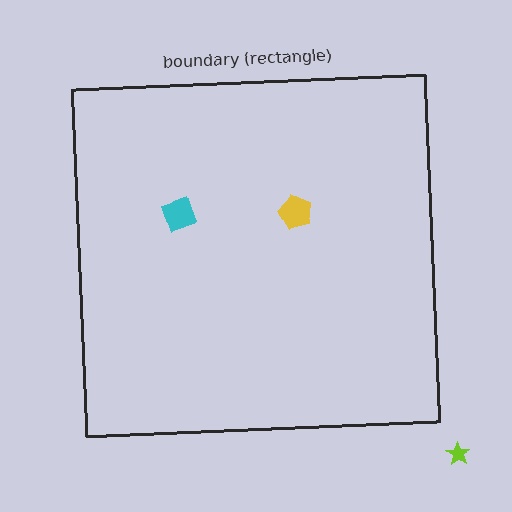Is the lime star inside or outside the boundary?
Outside.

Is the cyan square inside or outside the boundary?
Inside.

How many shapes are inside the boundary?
2 inside, 1 outside.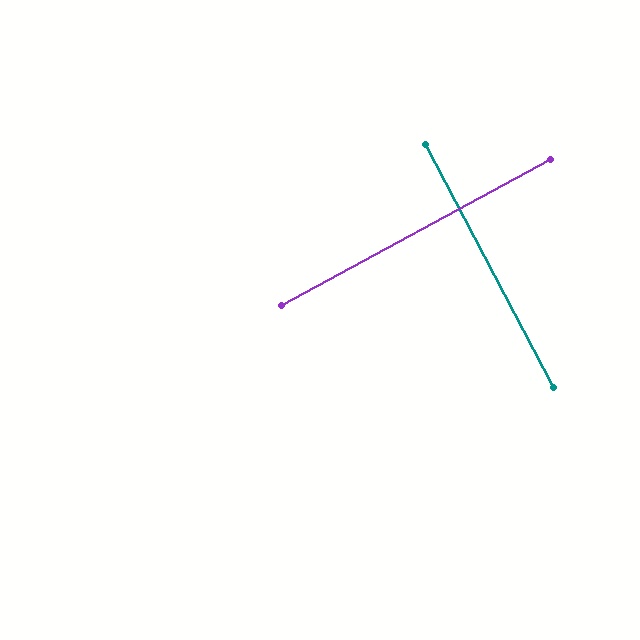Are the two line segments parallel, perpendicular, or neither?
Perpendicular — they meet at approximately 89°.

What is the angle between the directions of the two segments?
Approximately 89 degrees.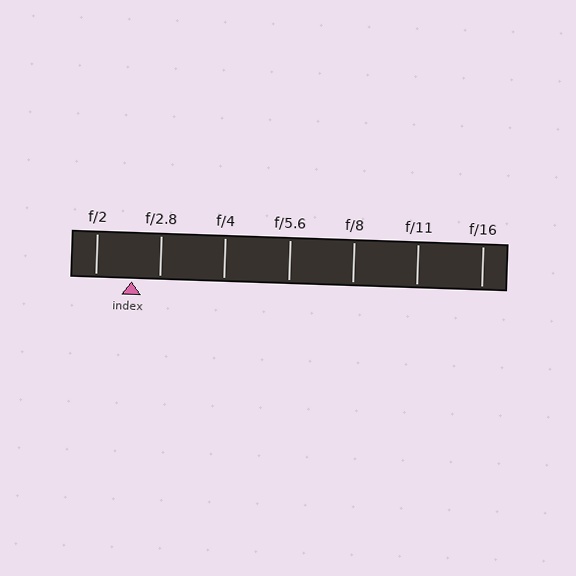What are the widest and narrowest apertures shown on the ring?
The widest aperture shown is f/2 and the narrowest is f/16.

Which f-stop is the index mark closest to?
The index mark is closest to f/2.8.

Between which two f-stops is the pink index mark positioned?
The index mark is between f/2 and f/2.8.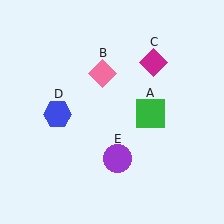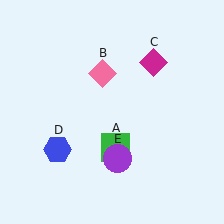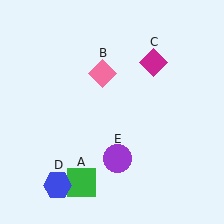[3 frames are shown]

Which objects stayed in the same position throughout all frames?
Pink diamond (object B) and magenta diamond (object C) and purple circle (object E) remained stationary.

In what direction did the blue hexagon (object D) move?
The blue hexagon (object D) moved down.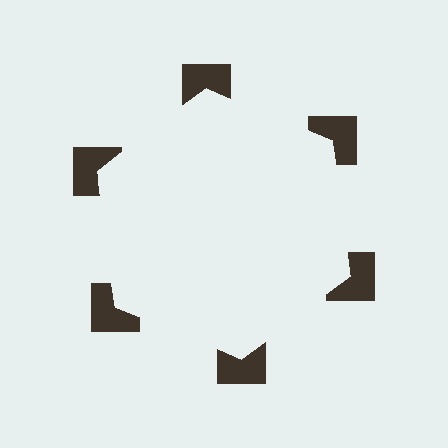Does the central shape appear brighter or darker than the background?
It typically appears slightly brighter than the background, even though no actual brightness change is drawn.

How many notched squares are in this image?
There are 6 — one at each vertex of the illusory hexagon.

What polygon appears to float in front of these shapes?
An illusory hexagon — its edges are inferred from the aligned wedge cuts in the notched squares, not physically drawn.